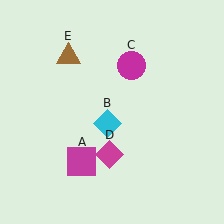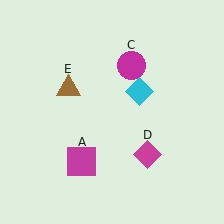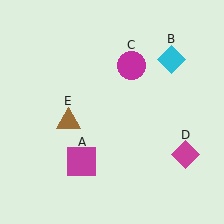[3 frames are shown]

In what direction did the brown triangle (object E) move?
The brown triangle (object E) moved down.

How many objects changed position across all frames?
3 objects changed position: cyan diamond (object B), magenta diamond (object D), brown triangle (object E).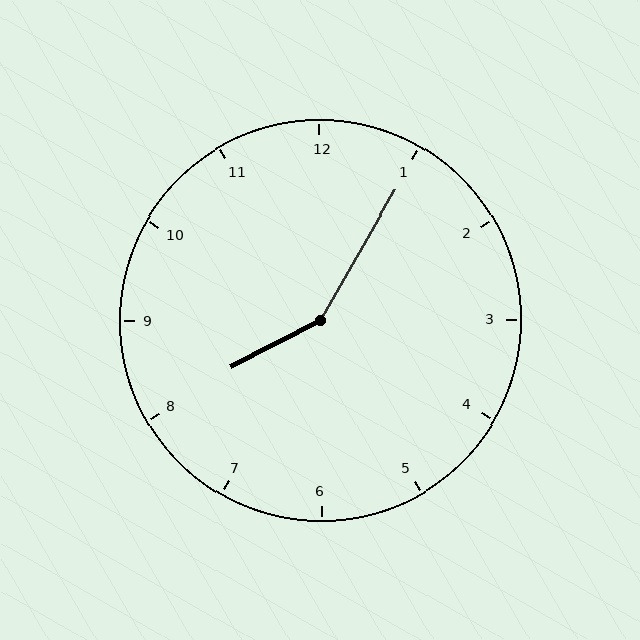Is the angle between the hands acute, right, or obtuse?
It is obtuse.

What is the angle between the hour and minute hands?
Approximately 148 degrees.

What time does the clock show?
8:05.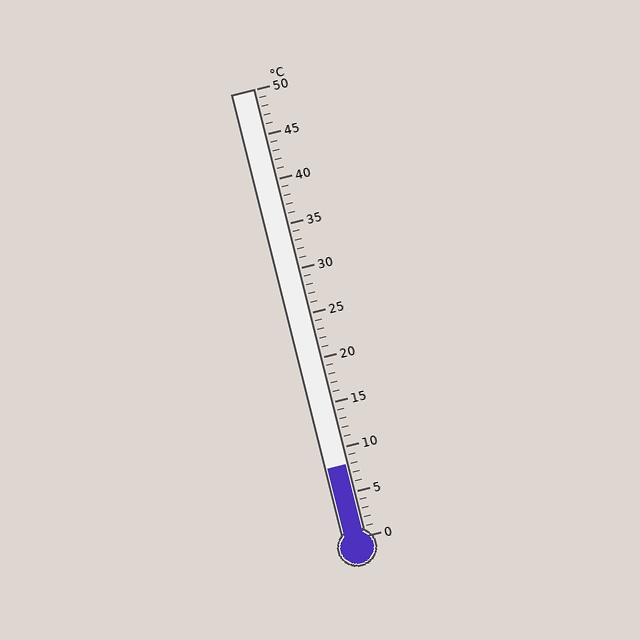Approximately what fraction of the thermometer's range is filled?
The thermometer is filled to approximately 15% of its range.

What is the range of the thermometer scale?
The thermometer scale ranges from 0°C to 50°C.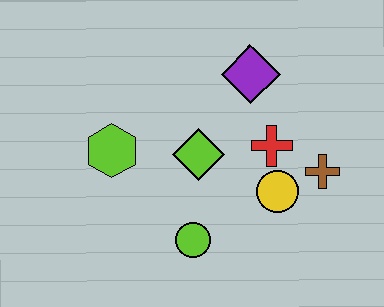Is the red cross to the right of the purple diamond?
Yes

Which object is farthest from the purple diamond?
The lime circle is farthest from the purple diamond.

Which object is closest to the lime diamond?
The red cross is closest to the lime diamond.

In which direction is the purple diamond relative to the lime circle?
The purple diamond is above the lime circle.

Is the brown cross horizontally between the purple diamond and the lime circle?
No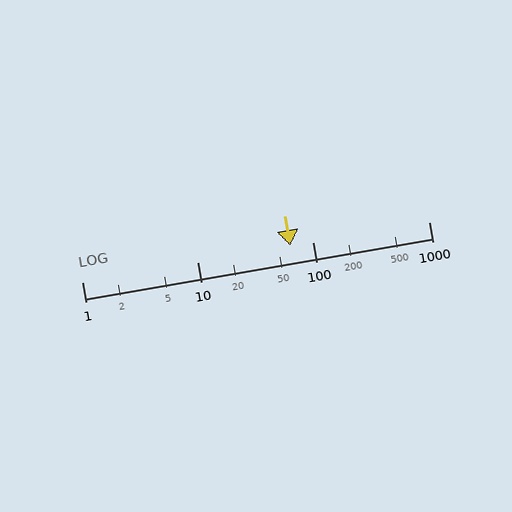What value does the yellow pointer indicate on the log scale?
The pointer indicates approximately 64.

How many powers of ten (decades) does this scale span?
The scale spans 3 decades, from 1 to 1000.